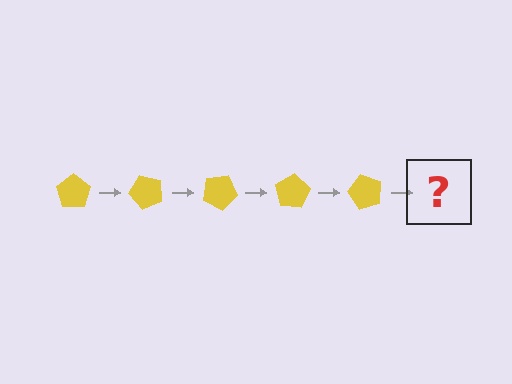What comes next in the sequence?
The next element should be a yellow pentagon rotated 250 degrees.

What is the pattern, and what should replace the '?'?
The pattern is that the pentagon rotates 50 degrees each step. The '?' should be a yellow pentagon rotated 250 degrees.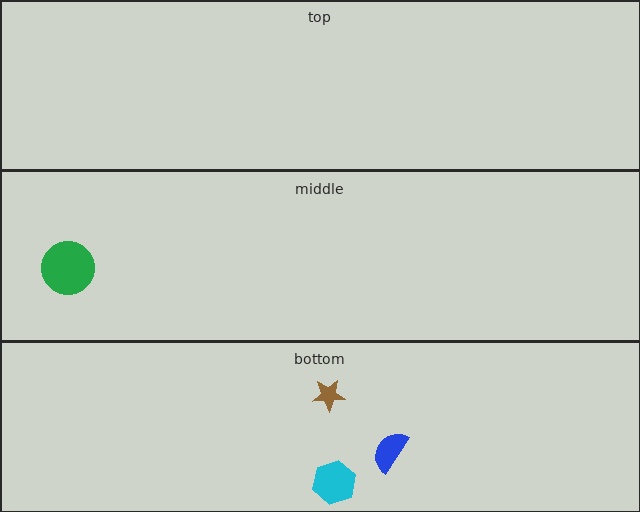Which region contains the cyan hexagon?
The bottom region.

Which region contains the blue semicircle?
The bottom region.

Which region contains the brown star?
The bottom region.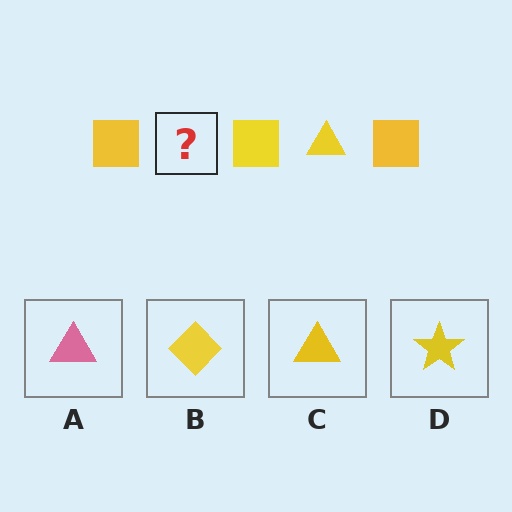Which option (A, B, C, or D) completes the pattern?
C.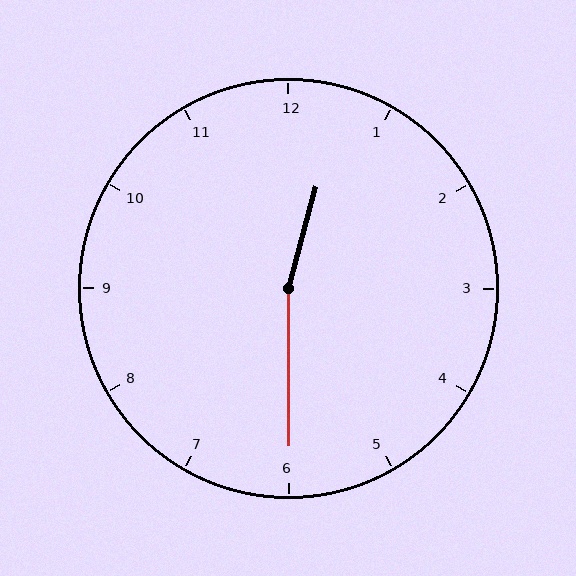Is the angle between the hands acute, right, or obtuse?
It is obtuse.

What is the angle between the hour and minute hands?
Approximately 165 degrees.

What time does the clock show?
12:30.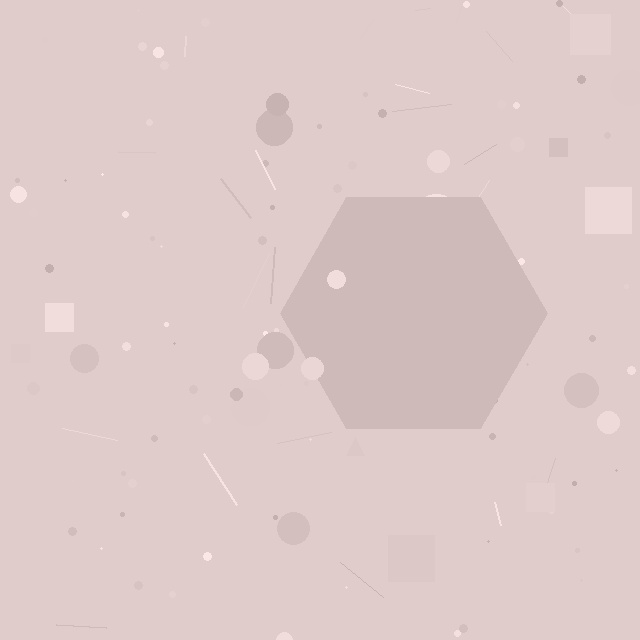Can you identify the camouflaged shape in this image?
The camouflaged shape is a hexagon.